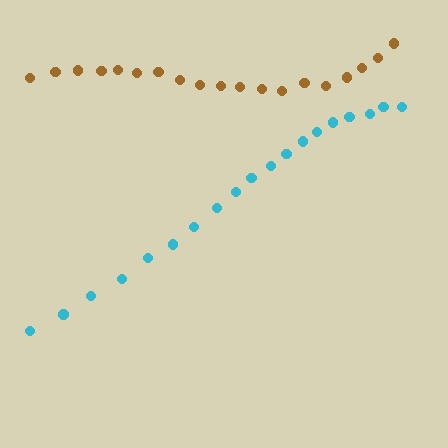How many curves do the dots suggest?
There are 2 distinct paths.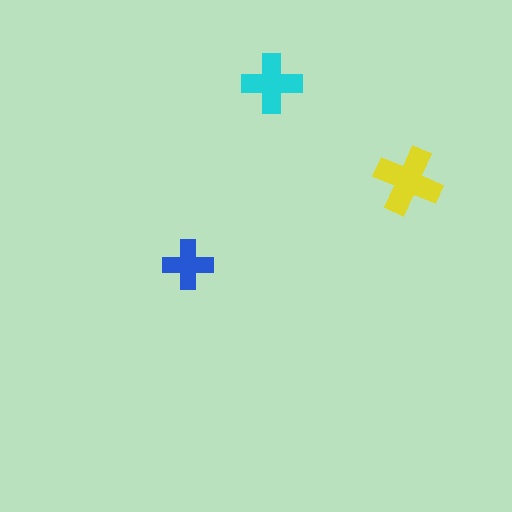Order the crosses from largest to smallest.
the yellow one, the cyan one, the blue one.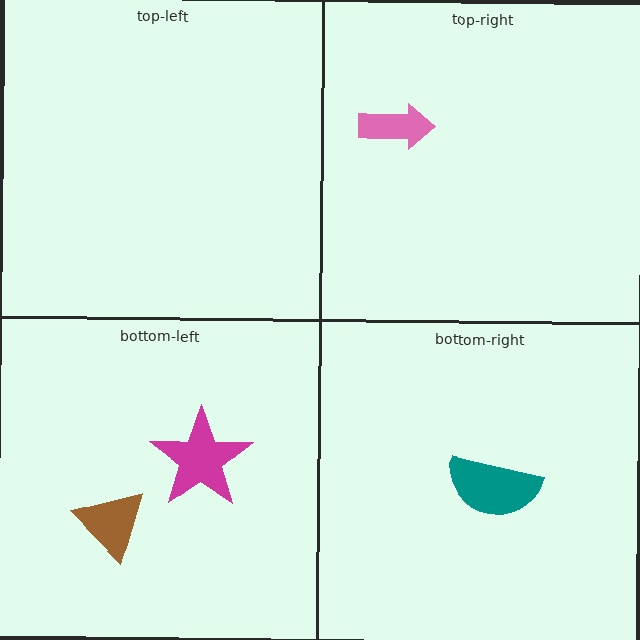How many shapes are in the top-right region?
1.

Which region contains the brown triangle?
The bottom-left region.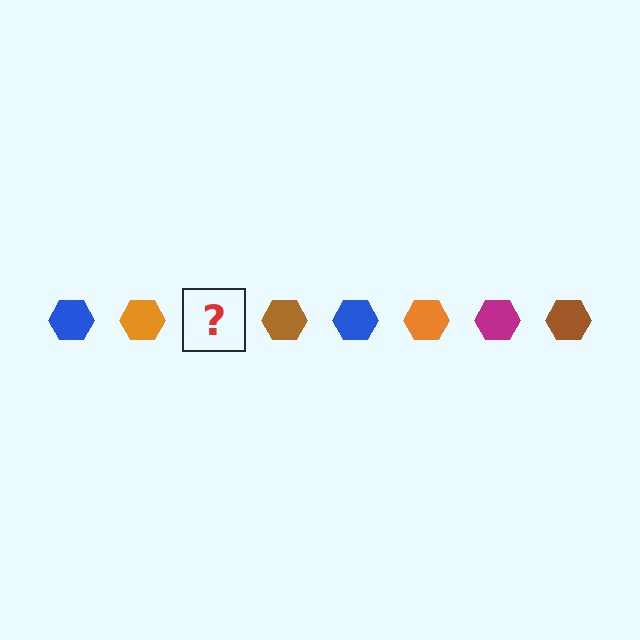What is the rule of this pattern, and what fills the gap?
The rule is that the pattern cycles through blue, orange, magenta, brown hexagons. The gap should be filled with a magenta hexagon.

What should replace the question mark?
The question mark should be replaced with a magenta hexagon.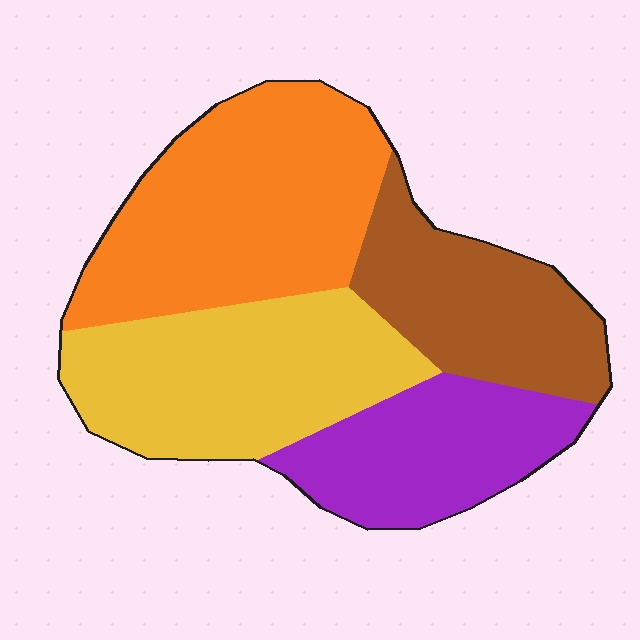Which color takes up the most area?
Orange, at roughly 30%.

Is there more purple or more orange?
Orange.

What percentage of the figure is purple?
Purple takes up about one fifth (1/5) of the figure.